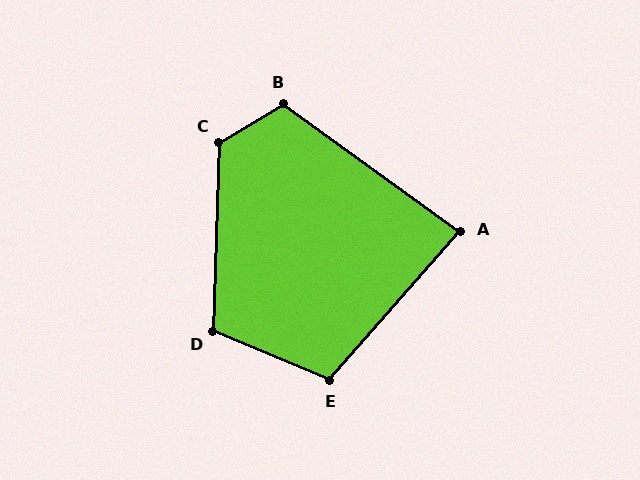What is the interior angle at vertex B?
Approximately 114 degrees (obtuse).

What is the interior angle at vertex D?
Approximately 111 degrees (obtuse).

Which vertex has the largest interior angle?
C, at approximately 122 degrees.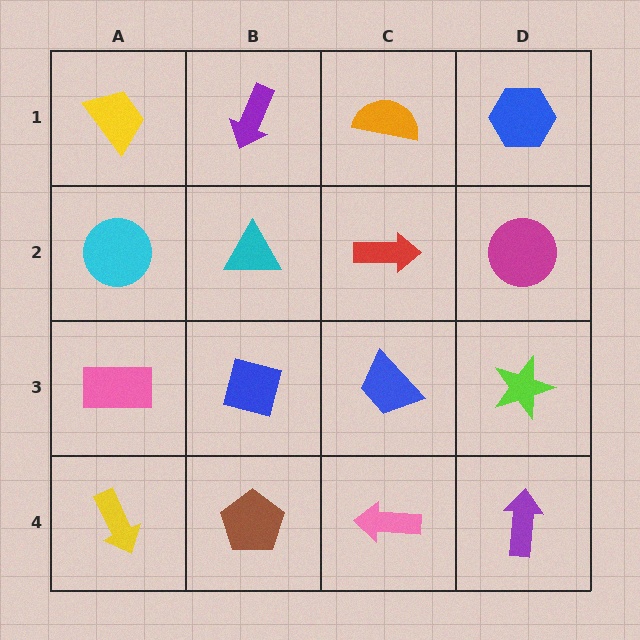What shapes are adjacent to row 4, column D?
A lime star (row 3, column D), a pink arrow (row 4, column C).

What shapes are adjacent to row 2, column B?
A purple arrow (row 1, column B), a blue diamond (row 3, column B), a cyan circle (row 2, column A), a red arrow (row 2, column C).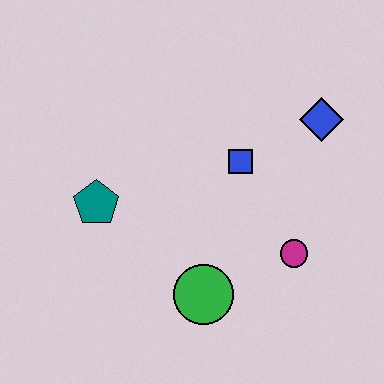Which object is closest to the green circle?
The magenta circle is closest to the green circle.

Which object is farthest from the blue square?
The teal pentagon is farthest from the blue square.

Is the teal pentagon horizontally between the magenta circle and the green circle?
No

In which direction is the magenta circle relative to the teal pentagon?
The magenta circle is to the right of the teal pentagon.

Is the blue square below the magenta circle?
No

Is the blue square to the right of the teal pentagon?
Yes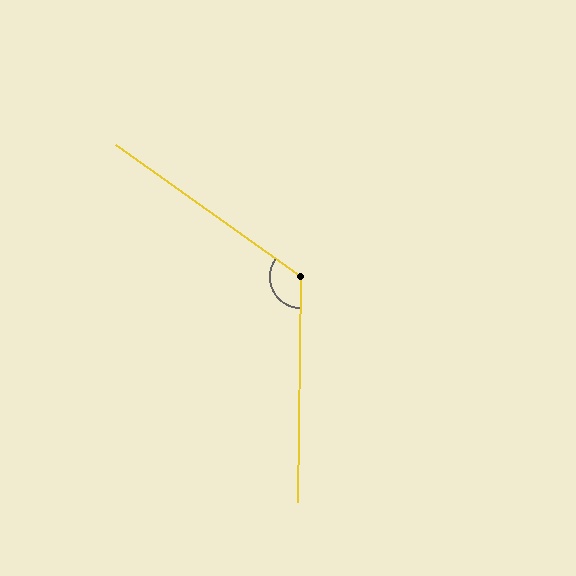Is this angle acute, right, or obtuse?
It is obtuse.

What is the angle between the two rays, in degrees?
Approximately 125 degrees.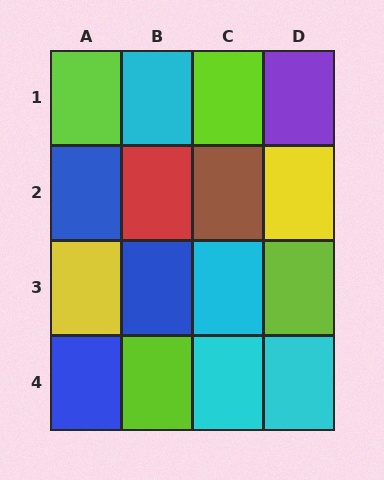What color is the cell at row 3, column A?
Yellow.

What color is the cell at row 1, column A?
Lime.